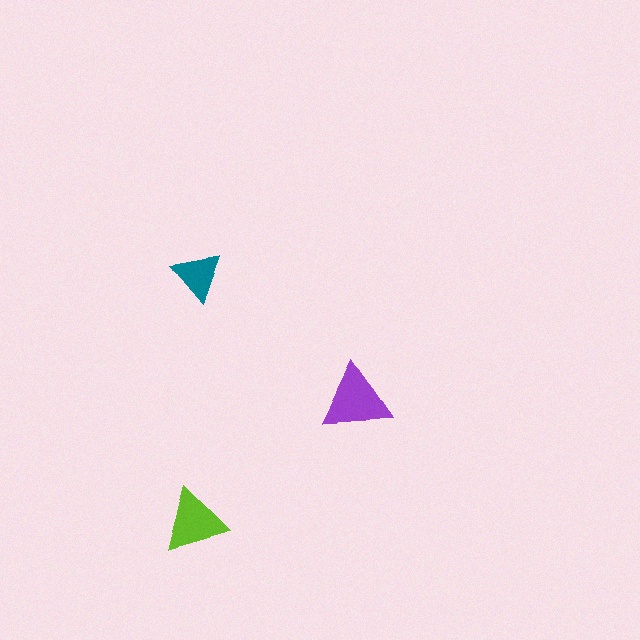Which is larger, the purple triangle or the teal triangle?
The purple one.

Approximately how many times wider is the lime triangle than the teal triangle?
About 1.5 times wider.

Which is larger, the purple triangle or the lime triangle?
The purple one.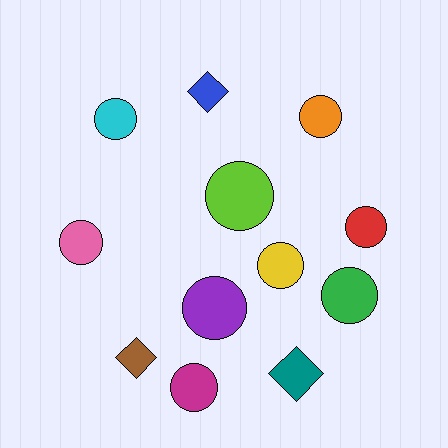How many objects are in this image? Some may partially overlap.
There are 12 objects.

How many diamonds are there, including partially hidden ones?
There are 3 diamonds.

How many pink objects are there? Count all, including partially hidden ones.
There is 1 pink object.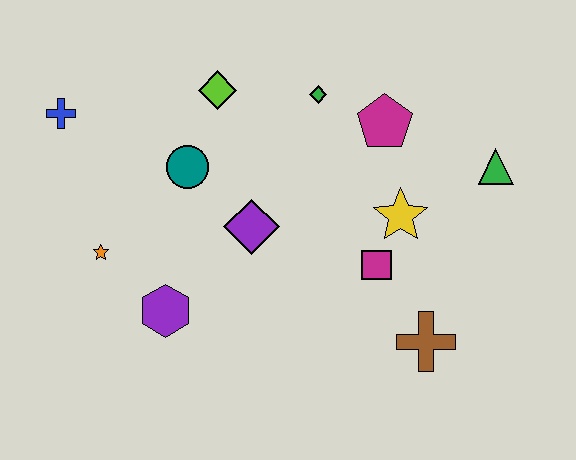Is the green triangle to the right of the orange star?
Yes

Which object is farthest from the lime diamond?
The brown cross is farthest from the lime diamond.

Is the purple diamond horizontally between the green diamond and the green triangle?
No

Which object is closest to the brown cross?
The magenta square is closest to the brown cross.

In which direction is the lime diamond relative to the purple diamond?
The lime diamond is above the purple diamond.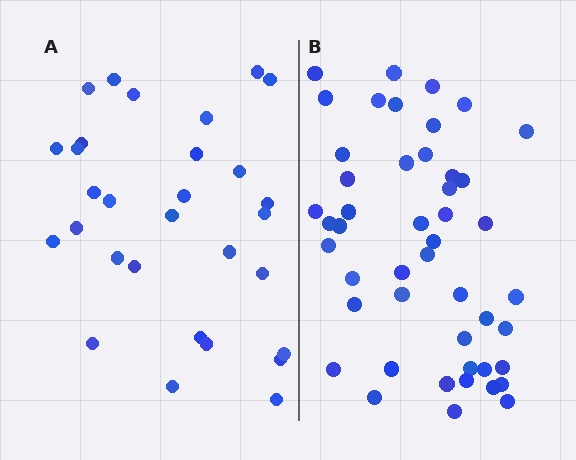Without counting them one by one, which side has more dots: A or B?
Region B (the right region) has more dots.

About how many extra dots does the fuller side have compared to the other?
Region B has approximately 15 more dots than region A.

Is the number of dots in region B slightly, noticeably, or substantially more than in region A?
Region B has substantially more. The ratio is roughly 1.6 to 1.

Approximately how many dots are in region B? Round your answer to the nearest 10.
About 50 dots. (The exact count is 47, which rounds to 50.)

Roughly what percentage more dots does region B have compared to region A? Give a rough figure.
About 55% more.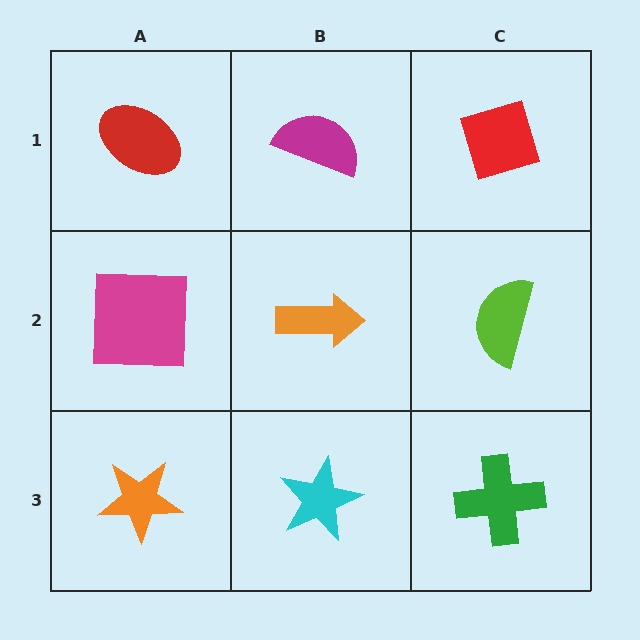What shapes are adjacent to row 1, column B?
An orange arrow (row 2, column B), a red ellipse (row 1, column A), a red diamond (row 1, column C).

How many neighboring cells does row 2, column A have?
3.